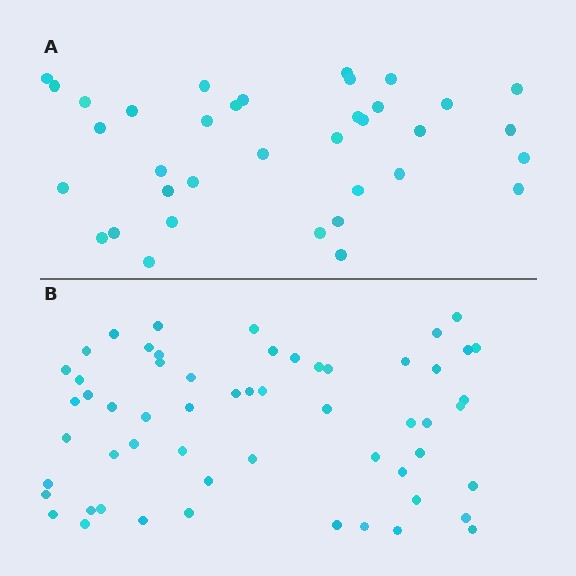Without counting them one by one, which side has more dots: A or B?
Region B (the bottom region) has more dots.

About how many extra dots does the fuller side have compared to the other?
Region B has approximately 20 more dots than region A.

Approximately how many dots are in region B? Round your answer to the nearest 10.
About 60 dots. (The exact count is 57, which rounds to 60.)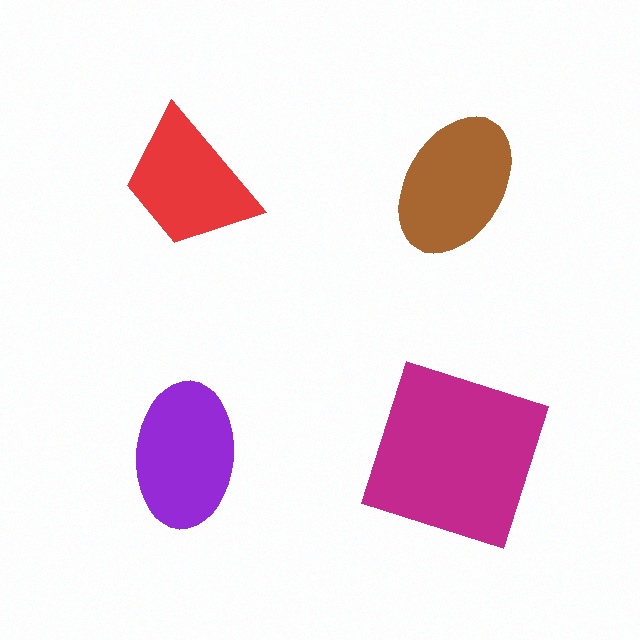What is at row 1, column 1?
A red trapezoid.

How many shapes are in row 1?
2 shapes.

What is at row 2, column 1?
A purple ellipse.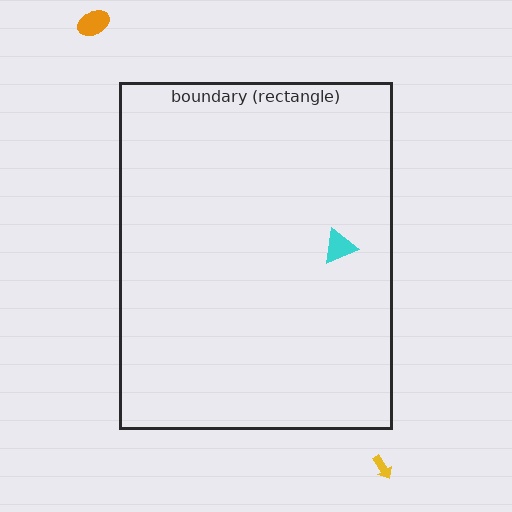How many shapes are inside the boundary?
1 inside, 2 outside.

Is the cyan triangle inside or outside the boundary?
Inside.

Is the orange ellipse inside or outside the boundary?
Outside.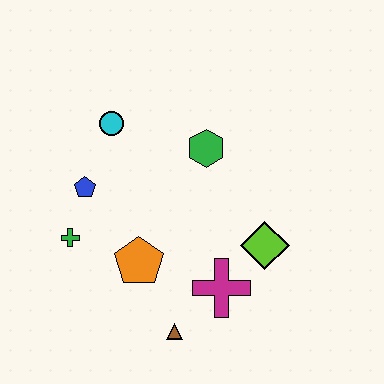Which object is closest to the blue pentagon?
The green cross is closest to the blue pentagon.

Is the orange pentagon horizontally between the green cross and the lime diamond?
Yes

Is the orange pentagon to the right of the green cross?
Yes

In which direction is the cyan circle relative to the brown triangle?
The cyan circle is above the brown triangle.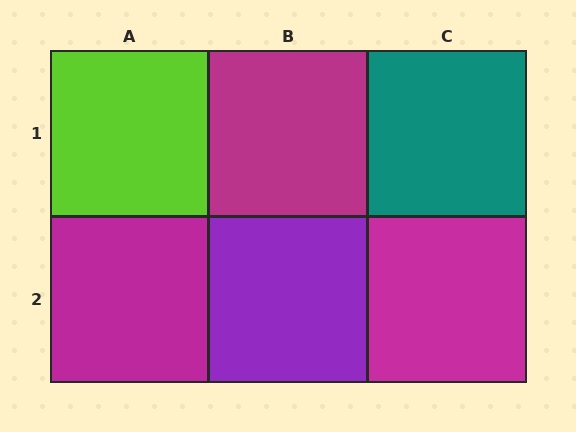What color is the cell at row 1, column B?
Magenta.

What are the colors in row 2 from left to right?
Magenta, purple, magenta.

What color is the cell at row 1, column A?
Lime.